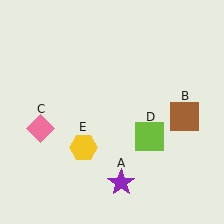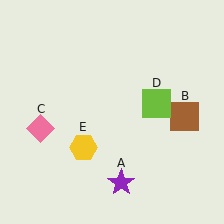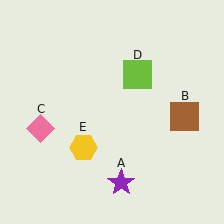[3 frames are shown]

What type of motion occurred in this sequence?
The lime square (object D) rotated counterclockwise around the center of the scene.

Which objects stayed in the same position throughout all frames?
Purple star (object A) and brown square (object B) and pink diamond (object C) and yellow hexagon (object E) remained stationary.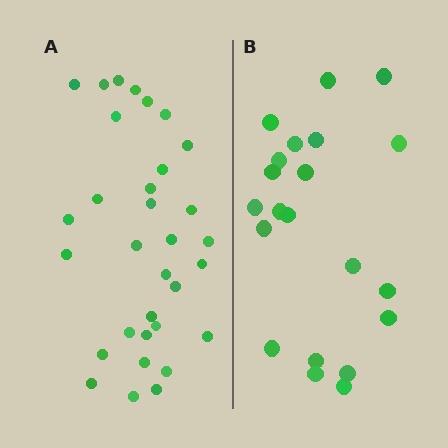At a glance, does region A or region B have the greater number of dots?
Region A (the left region) has more dots.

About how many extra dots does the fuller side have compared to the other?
Region A has roughly 12 or so more dots than region B.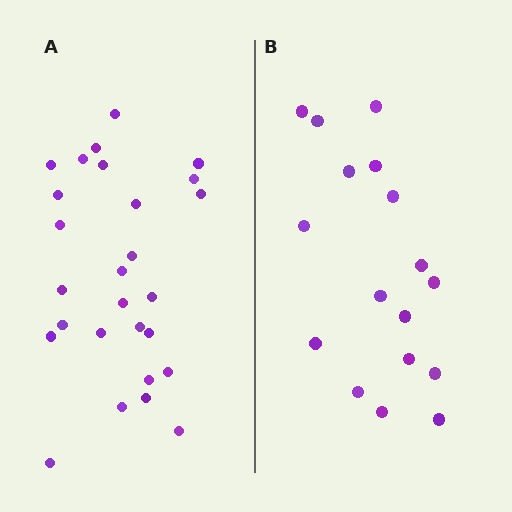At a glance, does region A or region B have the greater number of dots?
Region A (the left region) has more dots.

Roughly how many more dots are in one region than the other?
Region A has roughly 10 or so more dots than region B.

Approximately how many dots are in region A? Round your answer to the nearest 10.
About 30 dots. (The exact count is 27, which rounds to 30.)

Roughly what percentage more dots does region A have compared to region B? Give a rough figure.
About 60% more.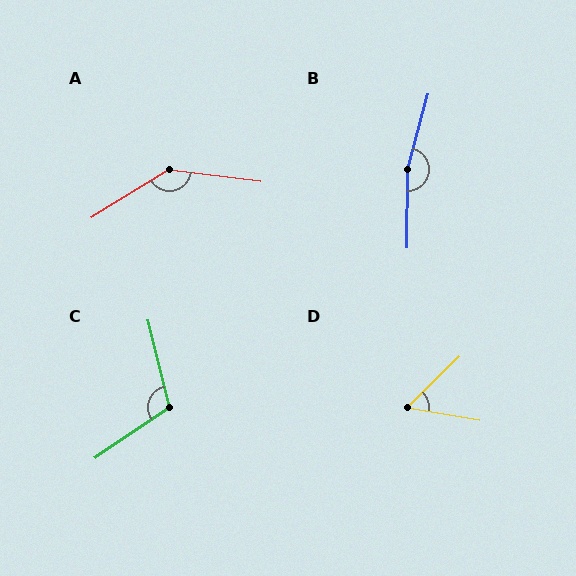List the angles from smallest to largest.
D (54°), C (110°), A (141°), B (165°).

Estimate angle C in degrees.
Approximately 110 degrees.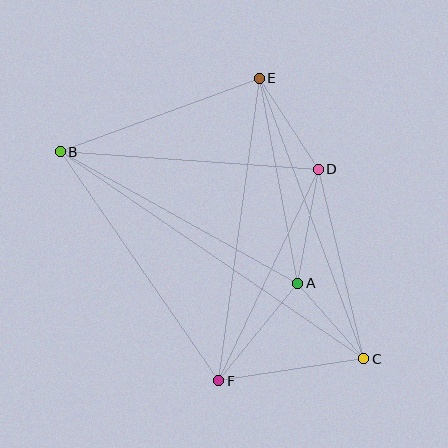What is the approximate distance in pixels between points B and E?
The distance between B and E is approximately 212 pixels.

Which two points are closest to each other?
Points A and C are closest to each other.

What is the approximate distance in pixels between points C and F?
The distance between C and F is approximately 147 pixels.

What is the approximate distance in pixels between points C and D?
The distance between C and D is approximately 195 pixels.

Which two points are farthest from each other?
Points B and C are farthest from each other.